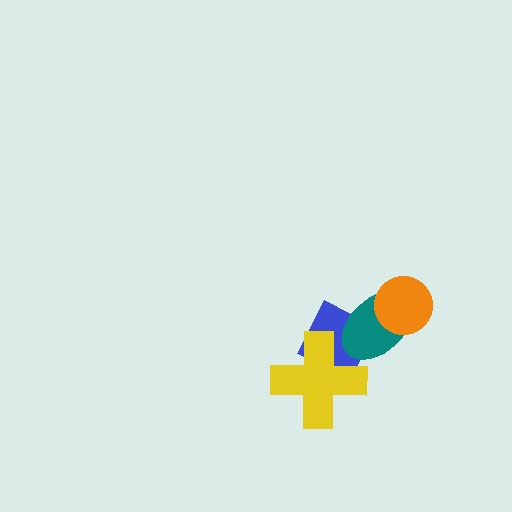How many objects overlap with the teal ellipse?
3 objects overlap with the teal ellipse.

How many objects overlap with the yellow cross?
2 objects overlap with the yellow cross.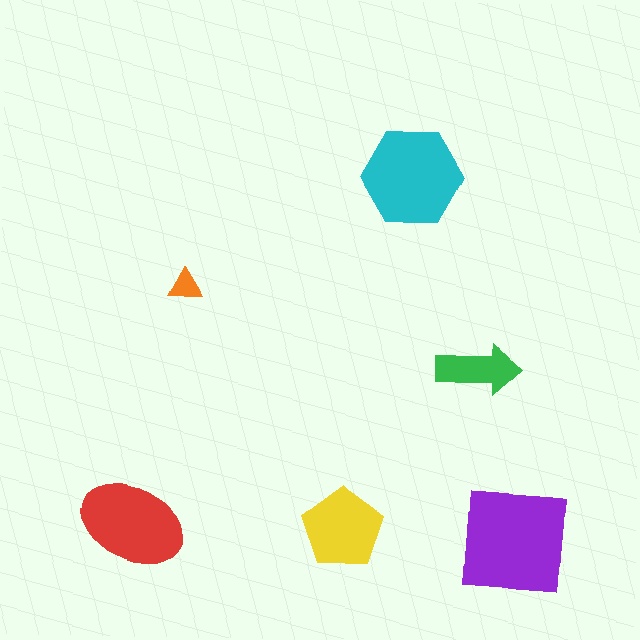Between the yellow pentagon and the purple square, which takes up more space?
The purple square.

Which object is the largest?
The purple square.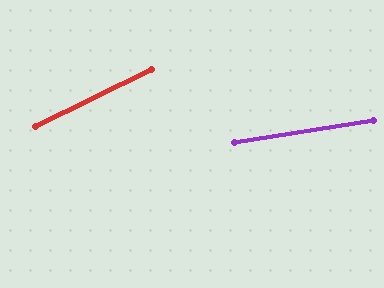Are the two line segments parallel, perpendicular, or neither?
Neither parallel nor perpendicular — they differ by about 17°.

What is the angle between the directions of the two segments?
Approximately 17 degrees.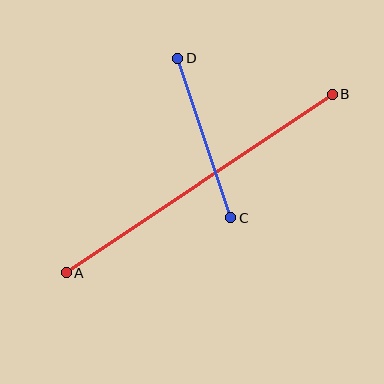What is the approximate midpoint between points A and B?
The midpoint is at approximately (199, 184) pixels.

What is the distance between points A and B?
The distance is approximately 320 pixels.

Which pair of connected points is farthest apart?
Points A and B are farthest apart.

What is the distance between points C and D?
The distance is approximately 168 pixels.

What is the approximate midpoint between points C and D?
The midpoint is at approximately (204, 138) pixels.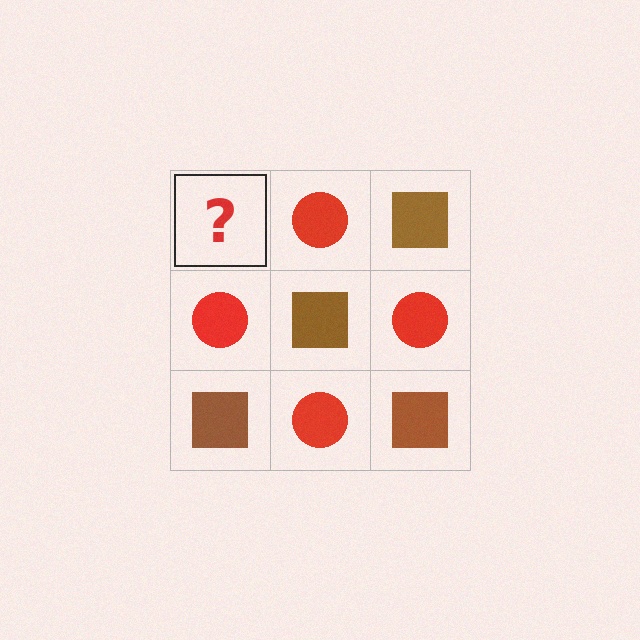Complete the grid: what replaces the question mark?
The question mark should be replaced with a brown square.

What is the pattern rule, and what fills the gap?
The rule is that it alternates brown square and red circle in a checkerboard pattern. The gap should be filled with a brown square.